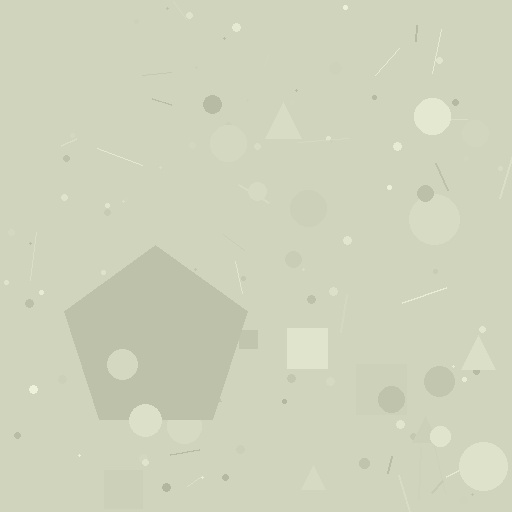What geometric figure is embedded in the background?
A pentagon is embedded in the background.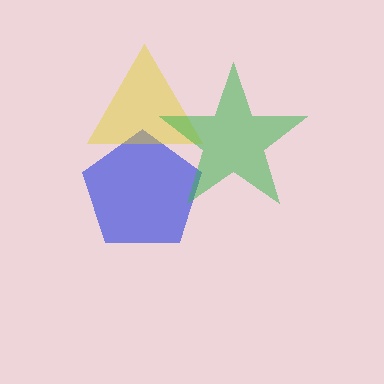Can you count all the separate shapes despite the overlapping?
Yes, there are 3 separate shapes.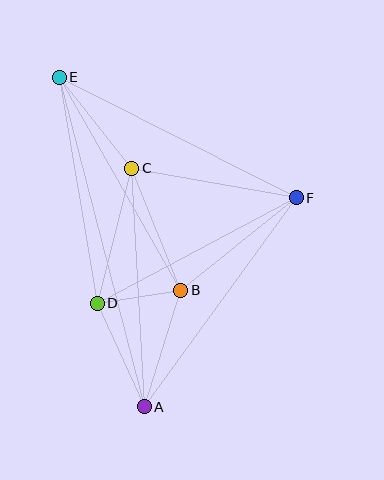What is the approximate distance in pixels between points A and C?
The distance between A and C is approximately 239 pixels.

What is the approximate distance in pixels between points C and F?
The distance between C and F is approximately 167 pixels.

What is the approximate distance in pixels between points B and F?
The distance between B and F is approximately 148 pixels.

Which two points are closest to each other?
Points B and D are closest to each other.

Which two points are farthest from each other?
Points A and E are farthest from each other.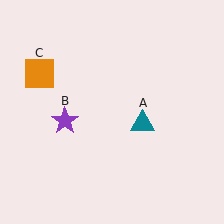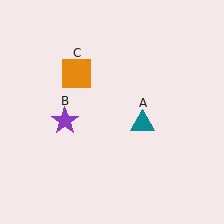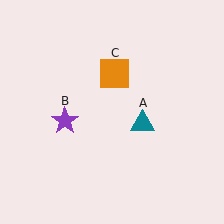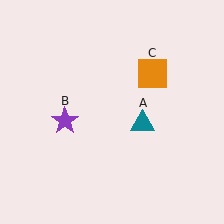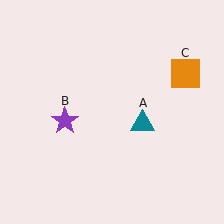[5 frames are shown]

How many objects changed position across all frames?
1 object changed position: orange square (object C).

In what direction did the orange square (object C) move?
The orange square (object C) moved right.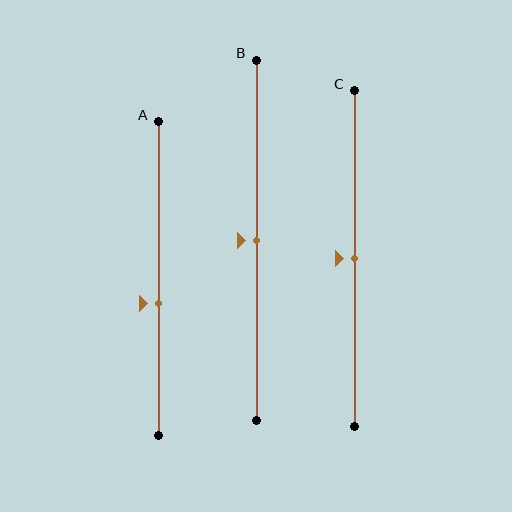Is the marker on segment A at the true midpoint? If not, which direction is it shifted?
No, the marker on segment A is shifted downward by about 8% of the segment length.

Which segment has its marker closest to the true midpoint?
Segment B has its marker closest to the true midpoint.